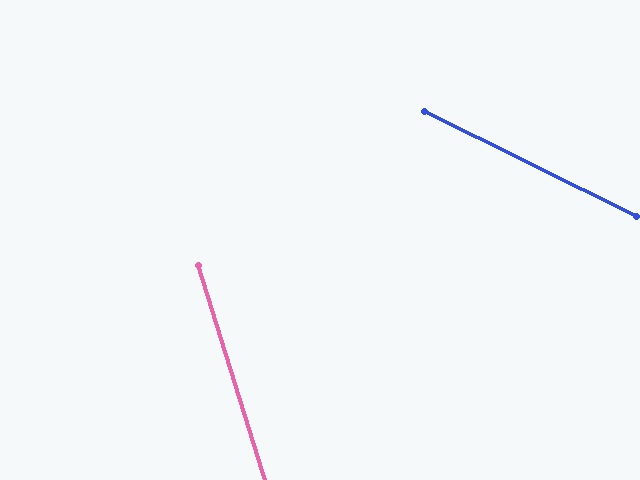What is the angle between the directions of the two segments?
Approximately 46 degrees.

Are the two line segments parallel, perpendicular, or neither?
Neither parallel nor perpendicular — they differ by about 46°.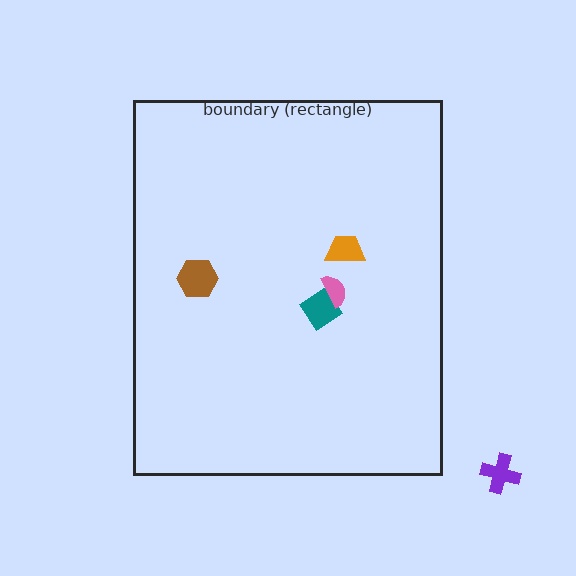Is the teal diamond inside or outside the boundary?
Inside.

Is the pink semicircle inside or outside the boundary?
Inside.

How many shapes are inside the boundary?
4 inside, 1 outside.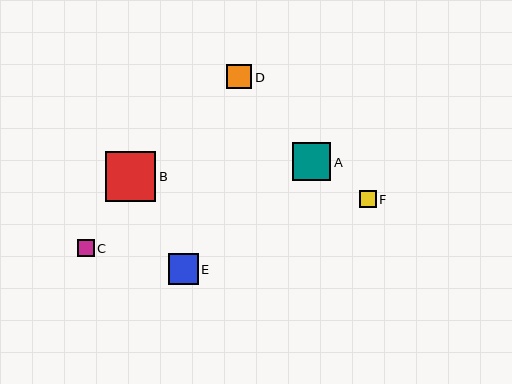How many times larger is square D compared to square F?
Square D is approximately 1.4 times the size of square F.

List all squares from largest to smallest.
From largest to smallest: B, A, E, D, F, C.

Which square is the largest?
Square B is the largest with a size of approximately 50 pixels.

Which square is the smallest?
Square C is the smallest with a size of approximately 17 pixels.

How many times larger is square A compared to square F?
Square A is approximately 2.2 times the size of square F.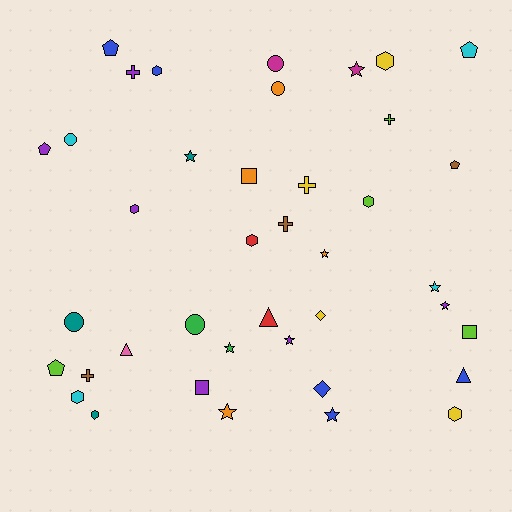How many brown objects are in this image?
There are 3 brown objects.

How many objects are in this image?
There are 40 objects.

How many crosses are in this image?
There are 5 crosses.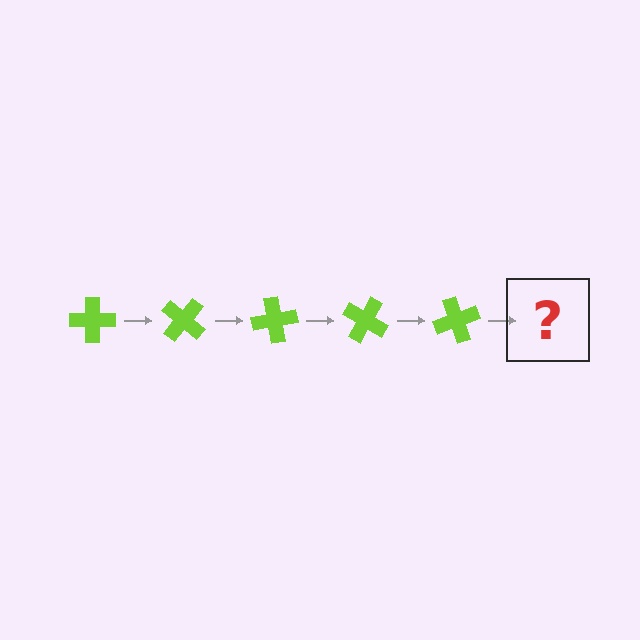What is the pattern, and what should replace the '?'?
The pattern is that the cross rotates 40 degrees each step. The '?' should be a lime cross rotated 200 degrees.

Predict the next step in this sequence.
The next step is a lime cross rotated 200 degrees.